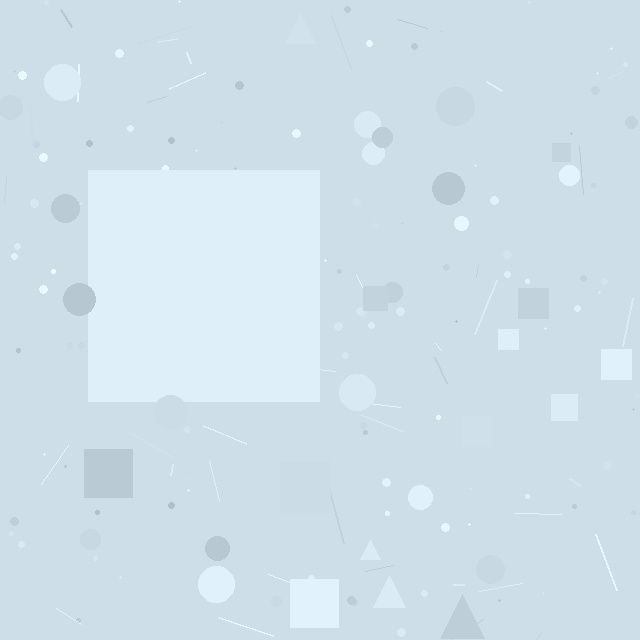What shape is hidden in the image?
A square is hidden in the image.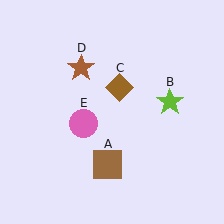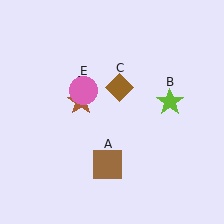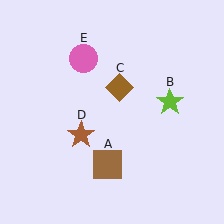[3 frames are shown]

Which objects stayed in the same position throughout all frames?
Brown square (object A) and lime star (object B) and brown diamond (object C) remained stationary.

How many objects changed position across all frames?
2 objects changed position: brown star (object D), pink circle (object E).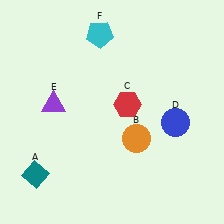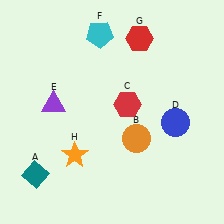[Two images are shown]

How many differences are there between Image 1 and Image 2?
There are 2 differences between the two images.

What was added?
A red hexagon (G), an orange star (H) were added in Image 2.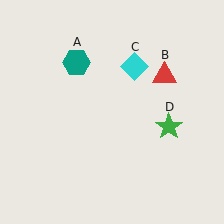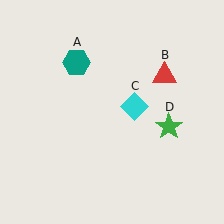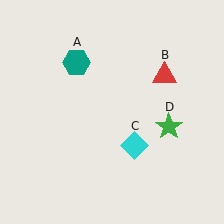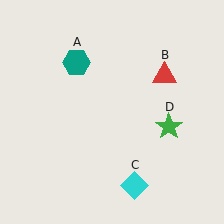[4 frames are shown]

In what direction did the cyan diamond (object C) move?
The cyan diamond (object C) moved down.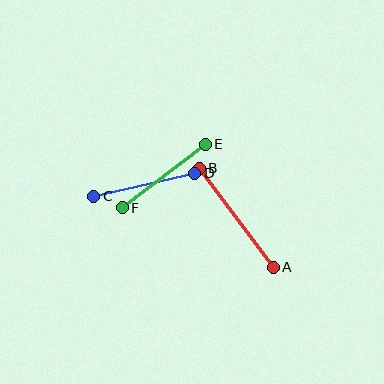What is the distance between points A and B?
The distance is approximately 123 pixels.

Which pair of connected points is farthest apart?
Points A and B are farthest apart.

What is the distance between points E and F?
The distance is approximately 105 pixels.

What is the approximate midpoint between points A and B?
The midpoint is at approximately (236, 218) pixels.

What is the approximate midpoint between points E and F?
The midpoint is at approximately (164, 176) pixels.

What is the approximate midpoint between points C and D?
The midpoint is at approximately (144, 185) pixels.